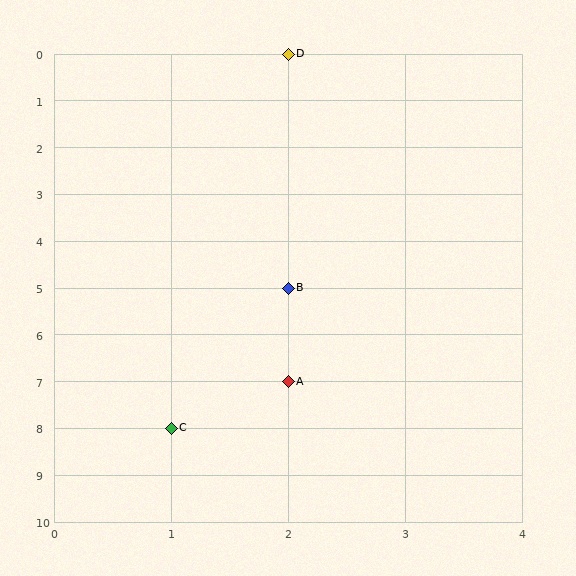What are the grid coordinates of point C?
Point C is at grid coordinates (1, 8).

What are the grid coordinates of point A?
Point A is at grid coordinates (2, 7).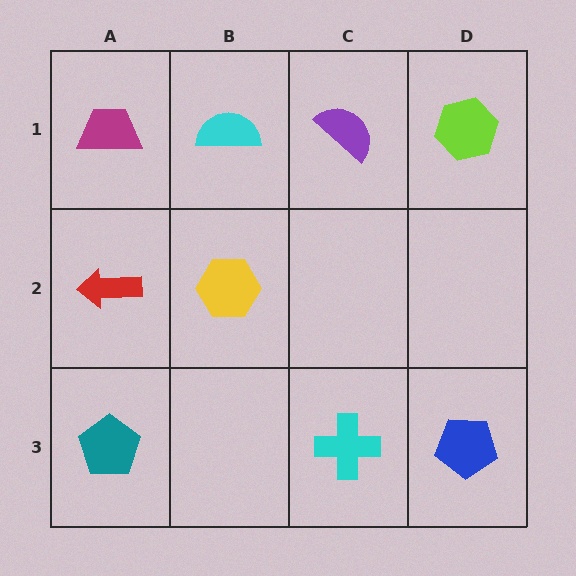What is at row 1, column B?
A cyan semicircle.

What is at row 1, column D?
A lime hexagon.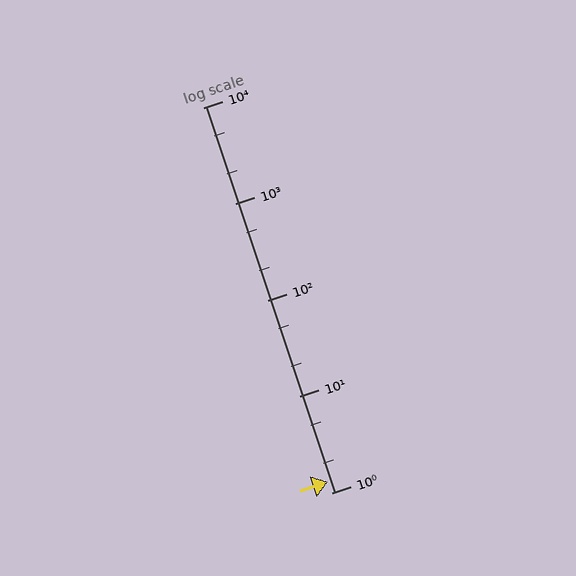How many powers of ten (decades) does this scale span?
The scale spans 4 decades, from 1 to 10000.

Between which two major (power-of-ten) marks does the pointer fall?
The pointer is between 1 and 10.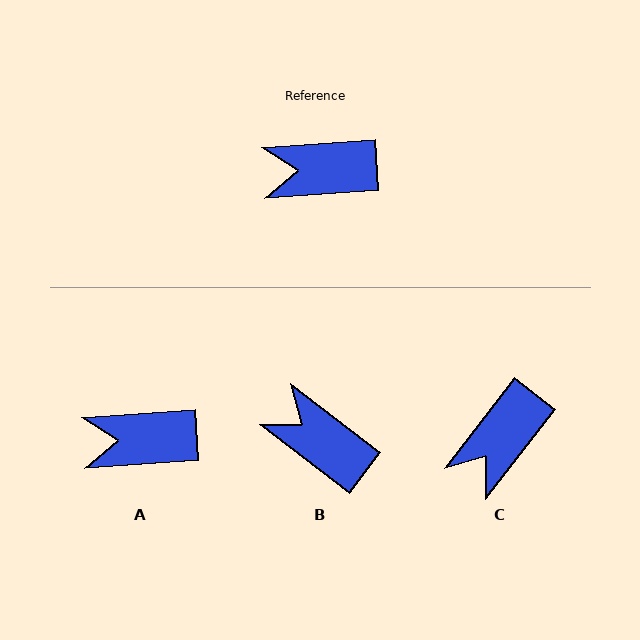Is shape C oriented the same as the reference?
No, it is off by about 48 degrees.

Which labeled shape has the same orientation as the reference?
A.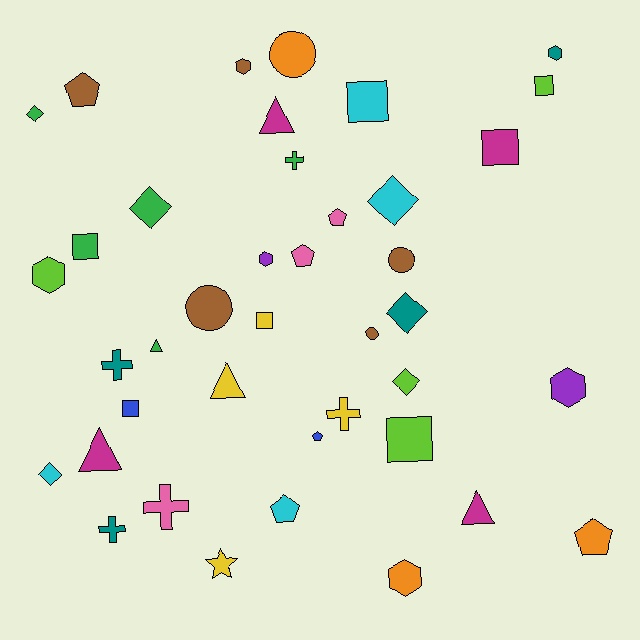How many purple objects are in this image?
There are 2 purple objects.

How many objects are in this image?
There are 40 objects.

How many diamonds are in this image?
There are 6 diamonds.